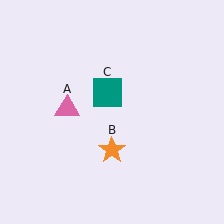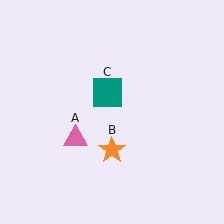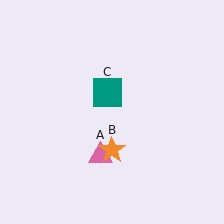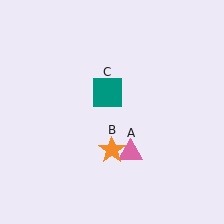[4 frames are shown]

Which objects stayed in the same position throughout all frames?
Orange star (object B) and teal square (object C) remained stationary.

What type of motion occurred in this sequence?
The pink triangle (object A) rotated counterclockwise around the center of the scene.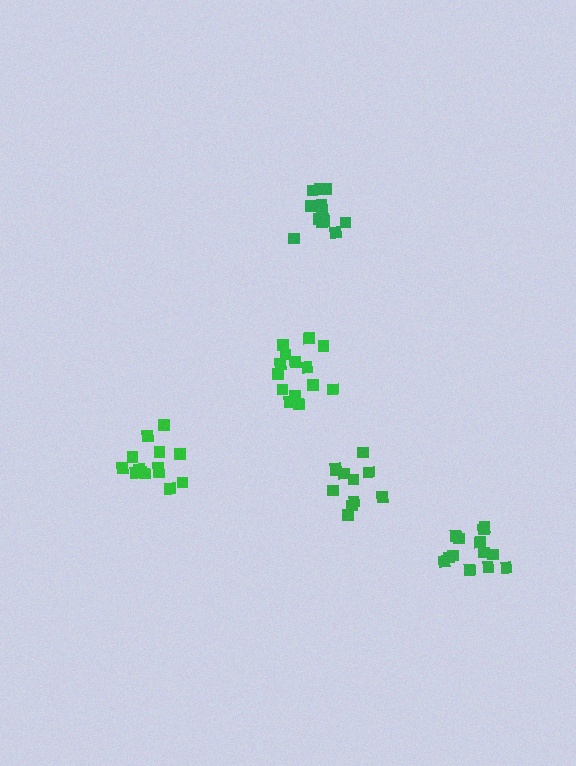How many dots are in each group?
Group 1: 14 dots, Group 2: 14 dots, Group 3: 13 dots, Group 4: 14 dots, Group 5: 11 dots (66 total).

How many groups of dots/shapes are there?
There are 5 groups.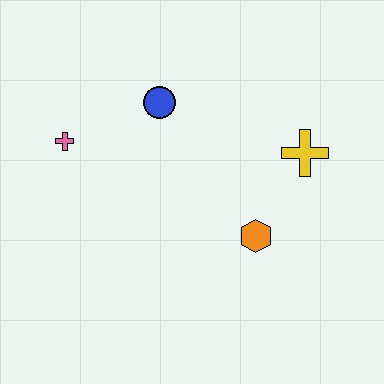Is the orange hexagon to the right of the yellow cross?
No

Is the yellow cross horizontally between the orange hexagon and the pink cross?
No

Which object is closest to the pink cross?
The blue circle is closest to the pink cross.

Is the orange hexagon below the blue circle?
Yes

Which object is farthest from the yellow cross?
The pink cross is farthest from the yellow cross.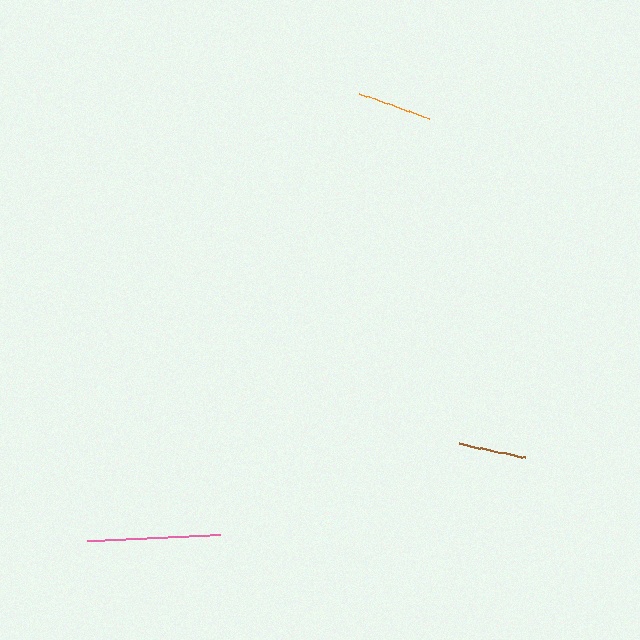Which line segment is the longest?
The pink line is the longest at approximately 133 pixels.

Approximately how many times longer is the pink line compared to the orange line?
The pink line is approximately 1.8 times the length of the orange line.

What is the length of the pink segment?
The pink segment is approximately 133 pixels long.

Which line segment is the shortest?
The brown line is the shortest at approximately 67 pixels.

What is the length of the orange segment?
The orange segment is approximately 73 pixels long.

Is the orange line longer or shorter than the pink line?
The pink line is longer than the orange line.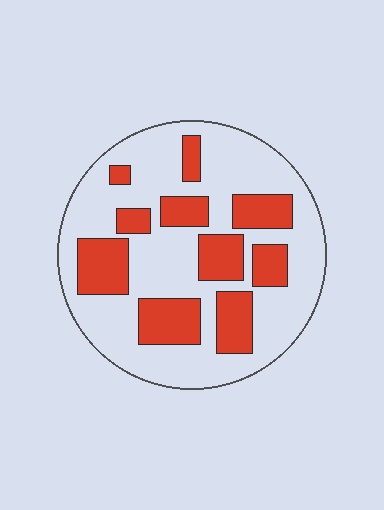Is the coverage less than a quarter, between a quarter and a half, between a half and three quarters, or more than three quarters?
Between a quarter and a half.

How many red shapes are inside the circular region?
10.